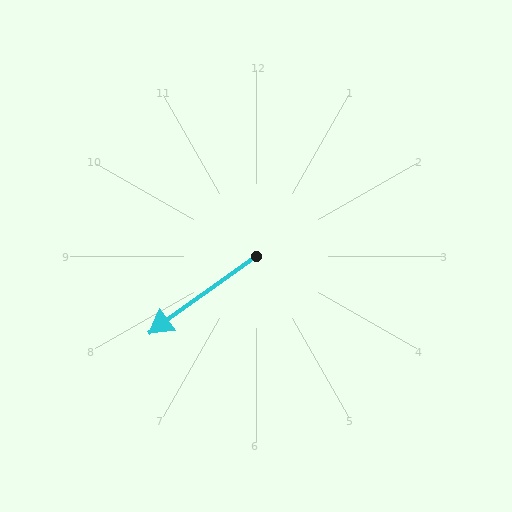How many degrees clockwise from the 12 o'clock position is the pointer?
Approximately 234 degrees.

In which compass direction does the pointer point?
Southwest.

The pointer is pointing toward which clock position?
Roughly 8 o'clock.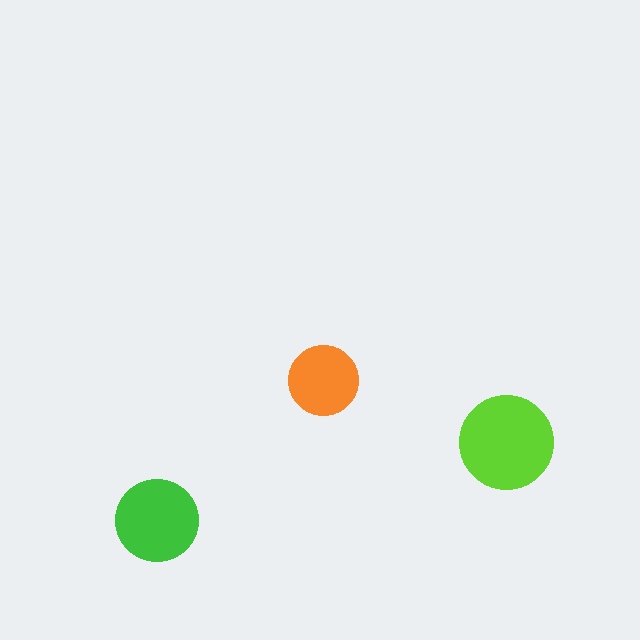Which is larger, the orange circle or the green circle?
The green one.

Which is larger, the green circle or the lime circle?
The lime one.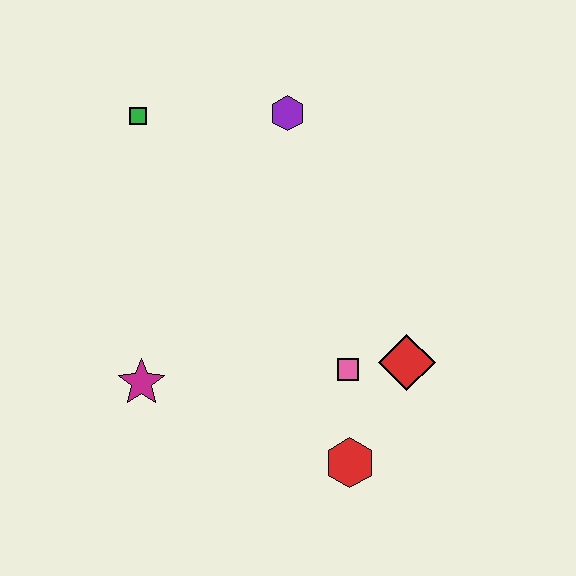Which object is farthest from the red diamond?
The green square is farthest from the red diamond.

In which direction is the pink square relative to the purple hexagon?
The pink square is below the purple hexagon.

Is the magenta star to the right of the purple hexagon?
No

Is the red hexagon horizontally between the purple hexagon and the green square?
No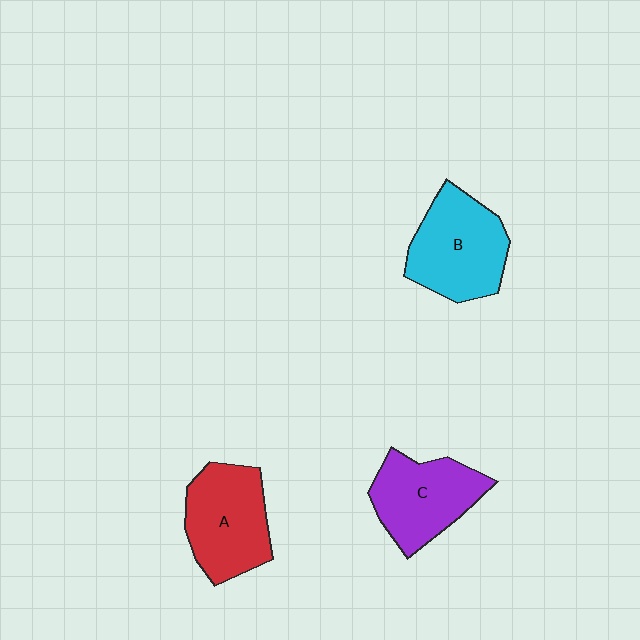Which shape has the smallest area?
Shape C (purple).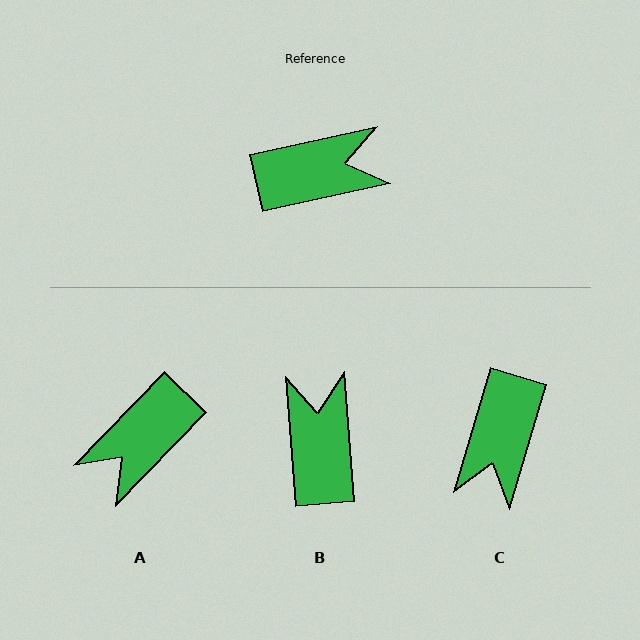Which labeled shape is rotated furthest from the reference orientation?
A, about 146 degrees away.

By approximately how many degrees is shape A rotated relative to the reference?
Approximately 146 degrees clockwise.